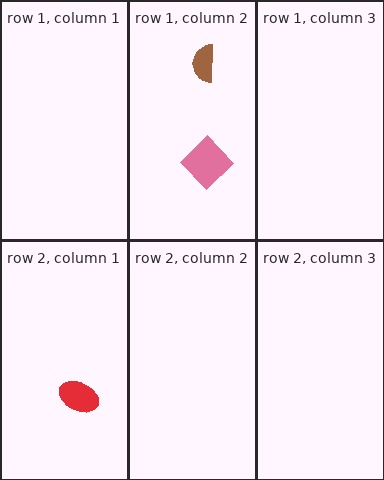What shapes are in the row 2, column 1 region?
The red ellipse.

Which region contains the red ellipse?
The row 2, column 1 region.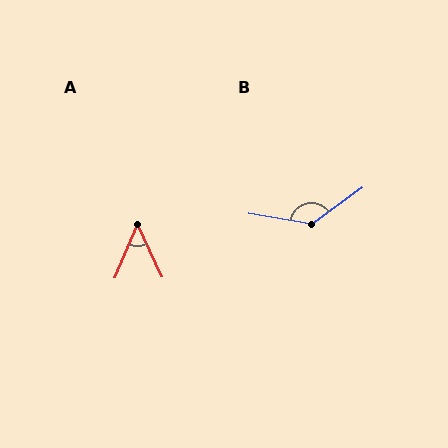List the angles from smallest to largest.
A (47°), B (135°).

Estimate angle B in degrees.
Approximately 135 degrees.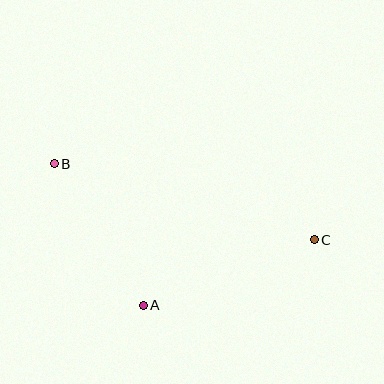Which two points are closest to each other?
Points A and B are closest to each other.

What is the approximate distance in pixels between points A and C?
The distance between A and C is approximately 183 pixels.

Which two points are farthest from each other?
Points B and C are farthest from each other.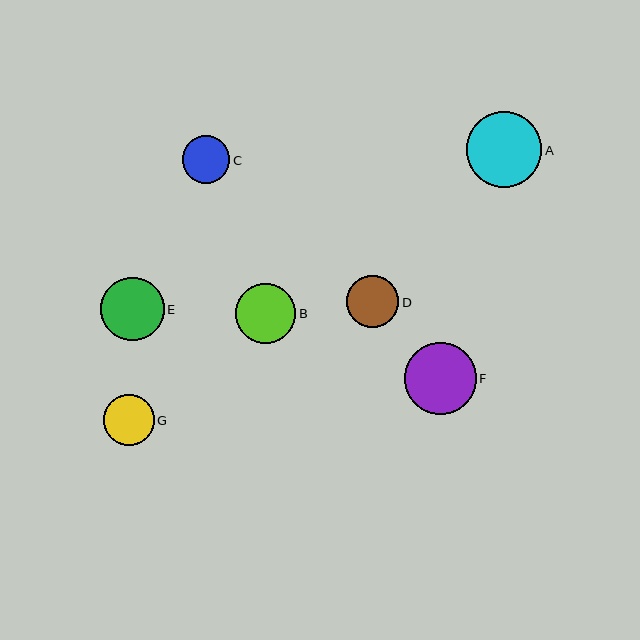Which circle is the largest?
Circle A is the largest with a size of approximately 75 pixels.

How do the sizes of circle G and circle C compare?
Circle G and circle C are approximately the same size.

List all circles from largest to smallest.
From largest to smallest: A, F, E, B, D, G, C.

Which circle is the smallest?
Circle C is the smallest with a size of approximately 47 pixels.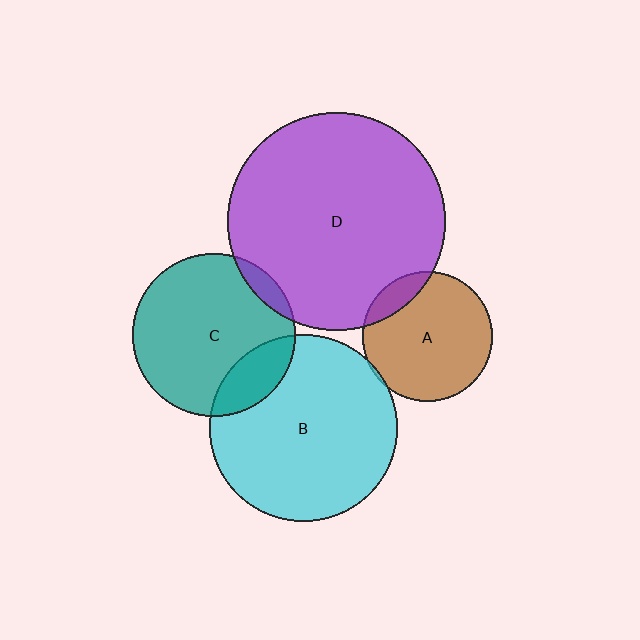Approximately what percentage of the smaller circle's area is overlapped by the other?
Approximately 20%.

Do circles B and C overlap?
Yes.